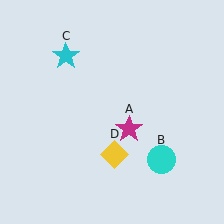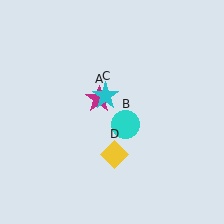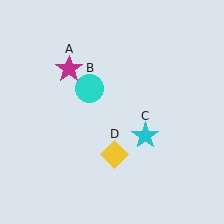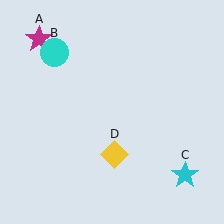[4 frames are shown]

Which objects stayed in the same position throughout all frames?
Yellow diamond (object D) remained stationary.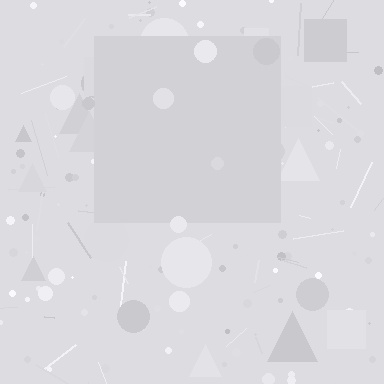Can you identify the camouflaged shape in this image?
The camouflaged shape is a square.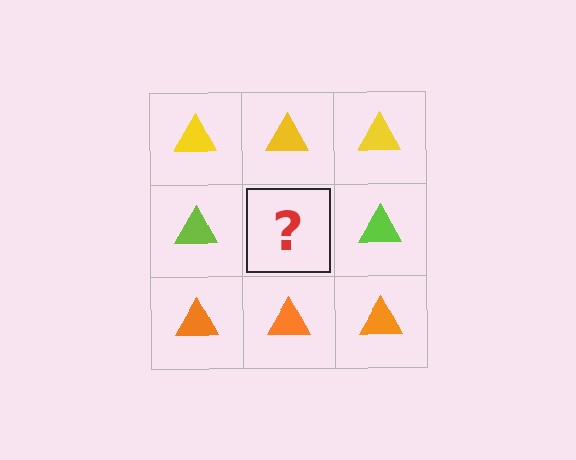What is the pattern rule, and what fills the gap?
The rule is that each row has a consistent color. The gap should be filled with a lime triangle.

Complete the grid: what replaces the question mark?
The question mark should be replaced with a lime triangle.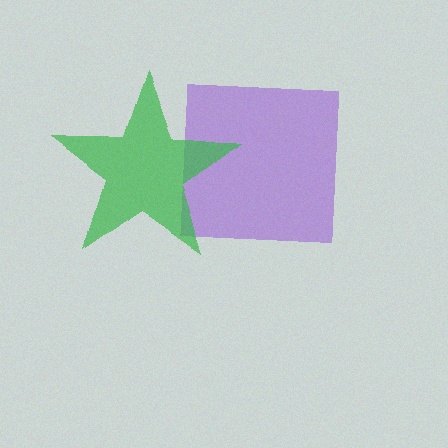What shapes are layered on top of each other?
The layered shapes are: a purple square, a green star.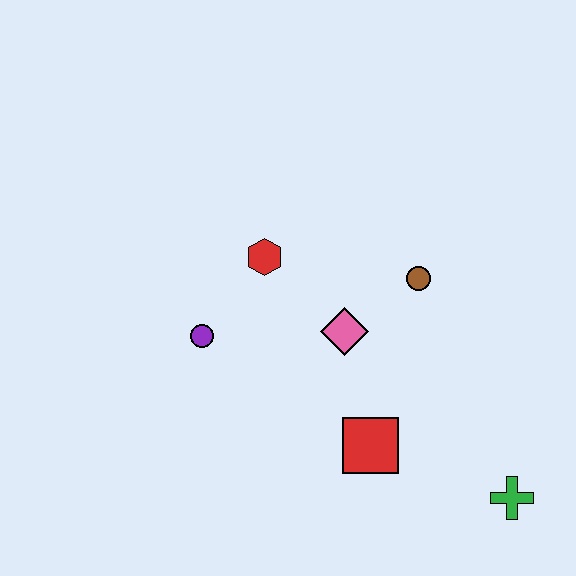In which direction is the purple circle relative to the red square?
The purple circle is to the left of the red square.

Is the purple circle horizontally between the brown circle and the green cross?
No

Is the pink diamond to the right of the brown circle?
No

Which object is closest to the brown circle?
The pink diamond is closest to the brown circle.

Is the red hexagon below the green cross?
No